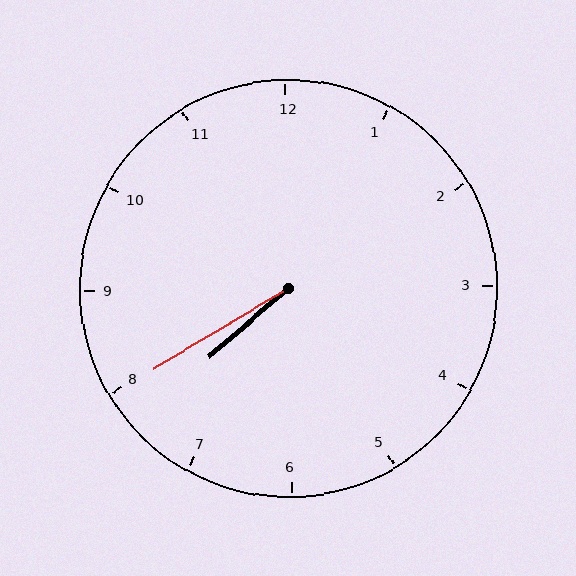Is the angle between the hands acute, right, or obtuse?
It is acute.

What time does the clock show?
7:40.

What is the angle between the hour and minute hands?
Approximately 10 degrees.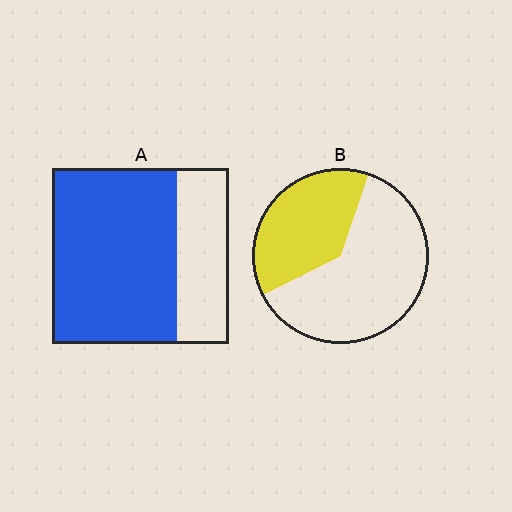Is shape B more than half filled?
No.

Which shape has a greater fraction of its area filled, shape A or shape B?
Shape A.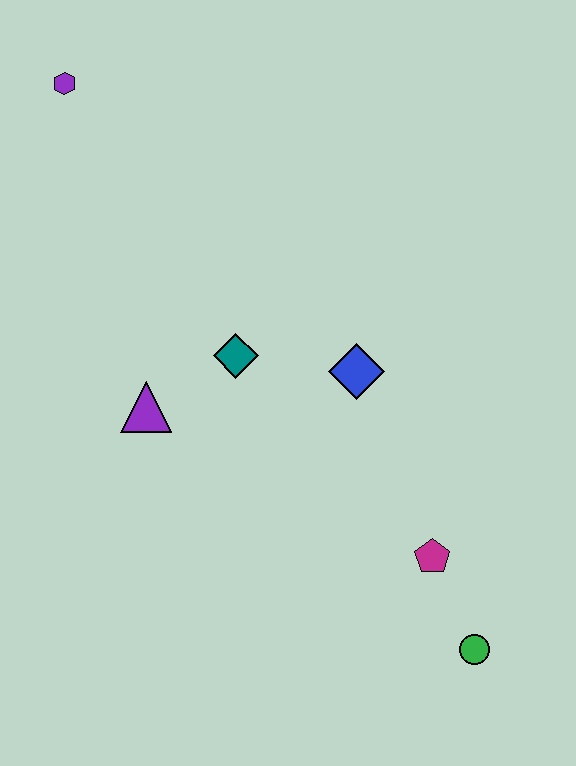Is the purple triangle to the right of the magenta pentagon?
No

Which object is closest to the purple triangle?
The teal diamond is closest to the purple triangle.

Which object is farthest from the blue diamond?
The purple hexagon is farthest from the blue diamond.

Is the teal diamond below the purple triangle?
No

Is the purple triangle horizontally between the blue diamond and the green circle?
No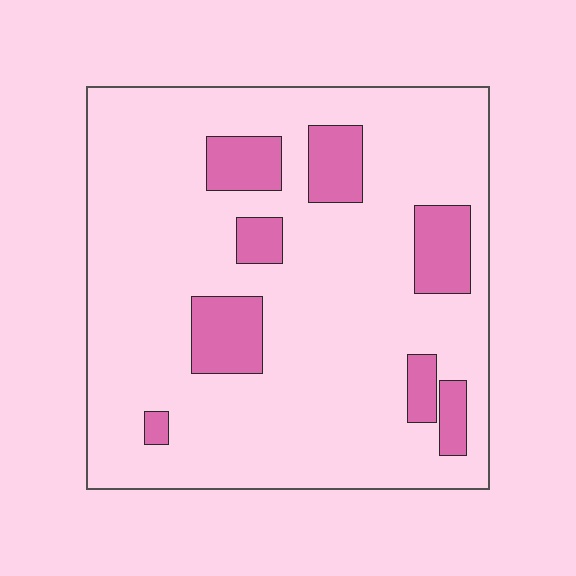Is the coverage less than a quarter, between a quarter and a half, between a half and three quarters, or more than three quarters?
Less than a quarter.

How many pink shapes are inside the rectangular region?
8.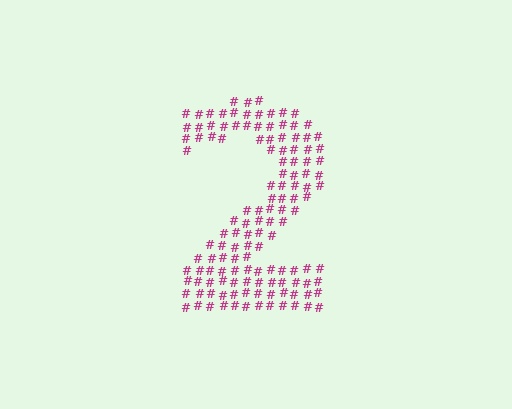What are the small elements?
The small elements are hash symbols.